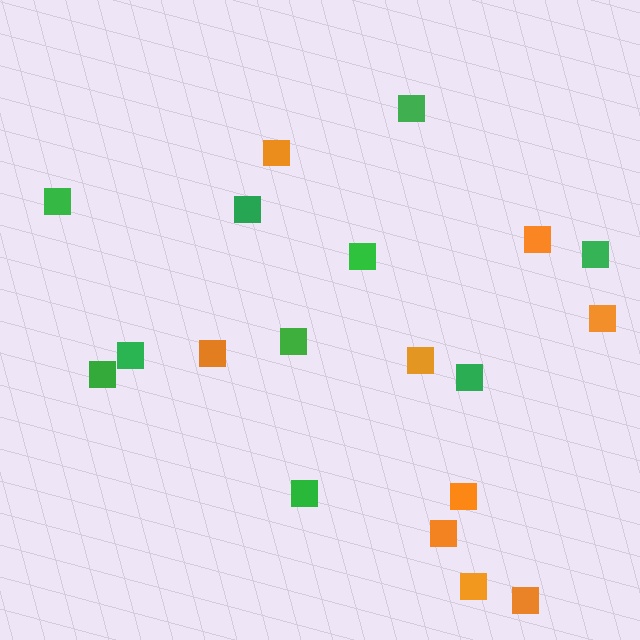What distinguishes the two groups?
There are 2 groups: one group of green squares (10) and one group of orange squares (9).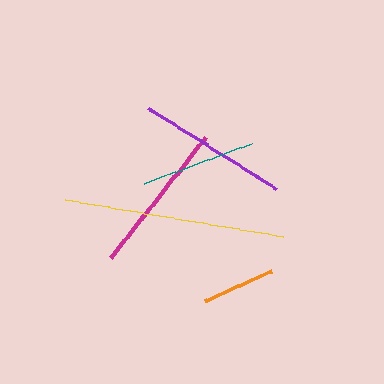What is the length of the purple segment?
The purple segment is approximately 152 pixels long.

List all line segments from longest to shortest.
From longest to shortest: yellow, magenta, purple, teal, orange.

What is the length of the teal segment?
The teal segment is approximately 115 pixels long.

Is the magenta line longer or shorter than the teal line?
The magenta line is longer than the teal line.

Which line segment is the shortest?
The orange line is the shortest at approximately 73 pixels.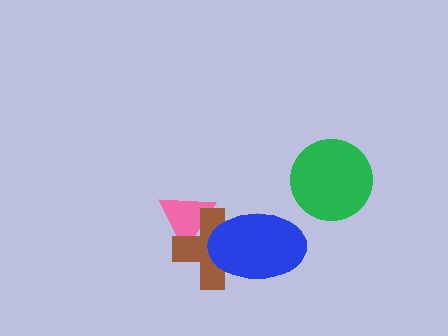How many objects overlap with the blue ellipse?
1 object overlaps with the blue ellipse.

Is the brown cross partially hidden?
Yes, it is partially covered by another shape.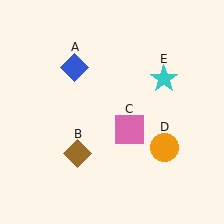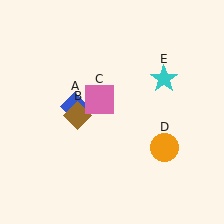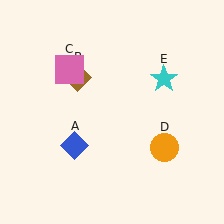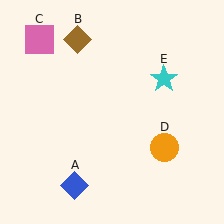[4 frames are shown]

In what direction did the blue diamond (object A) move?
The blue diamond (object A) moved down.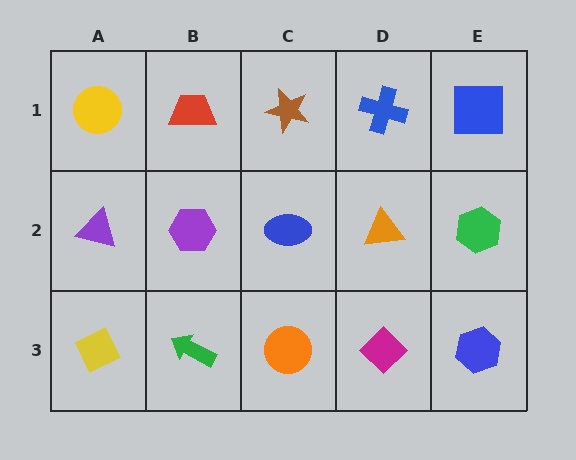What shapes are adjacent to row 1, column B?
A purple hexagon (row 2, column B), a yellow circle (row 1, column A), a brown star (row 1, column C).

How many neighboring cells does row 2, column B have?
4.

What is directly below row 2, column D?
A magenta diamond.